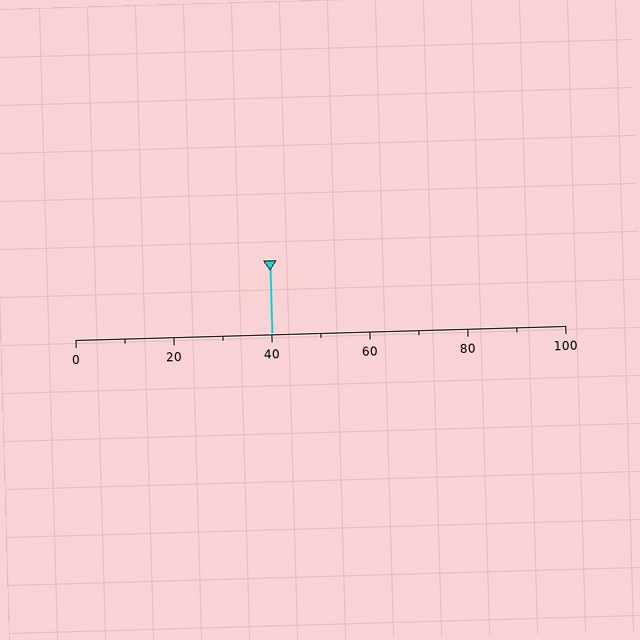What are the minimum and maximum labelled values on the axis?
The axis runs from 0 to 100.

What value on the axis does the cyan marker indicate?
The marker indicates approximately 40.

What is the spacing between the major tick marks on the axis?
The major ticks are spaced 20 apart.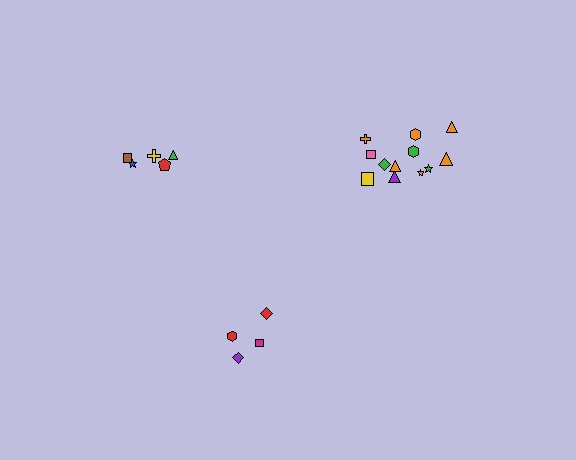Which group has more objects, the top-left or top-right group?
The top-right group.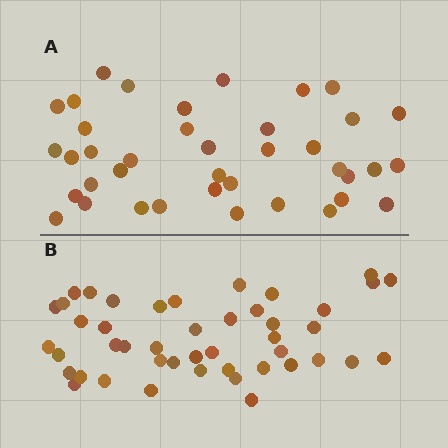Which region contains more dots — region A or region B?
Region B (the bottom region) has more dots.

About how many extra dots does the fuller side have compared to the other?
Region B has about 6 more dots than region A.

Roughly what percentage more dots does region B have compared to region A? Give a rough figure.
About 15% more.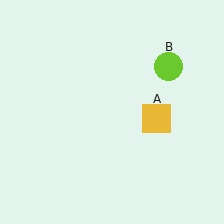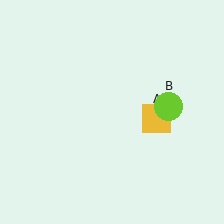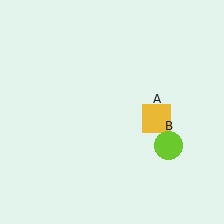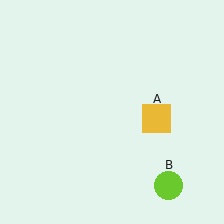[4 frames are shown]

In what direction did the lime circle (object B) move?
The lime circle (object B) moved down.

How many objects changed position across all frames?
1 object changed position: lime circle (object B).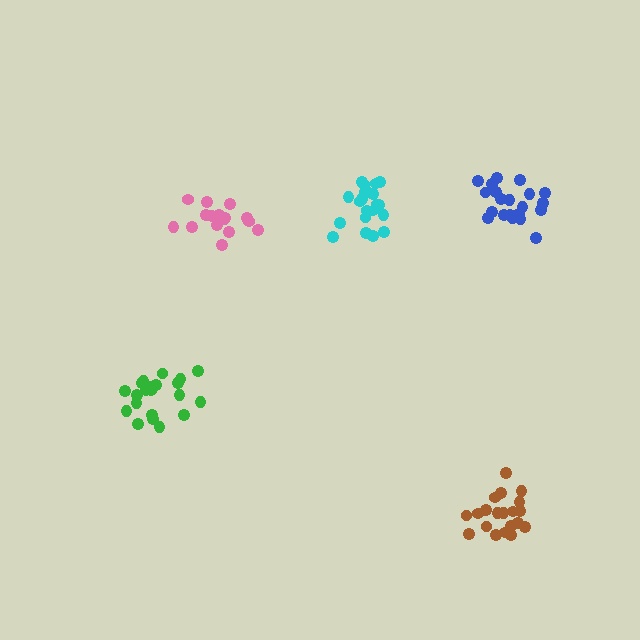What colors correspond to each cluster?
The clusters are colored: pink, green, brown, blue, cyan.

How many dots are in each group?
Group 1: 16 dots, Group 2: 21 dots, Group 3: 20 dots, Group 4: 21 dots, Group 5: 21 dots (99 total).